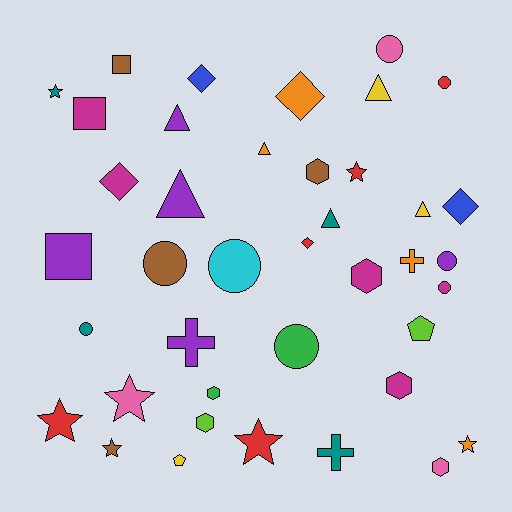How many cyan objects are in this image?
There is 1 cyan object.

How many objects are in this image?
There are 40 objects.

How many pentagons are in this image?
There are 2 pentagons.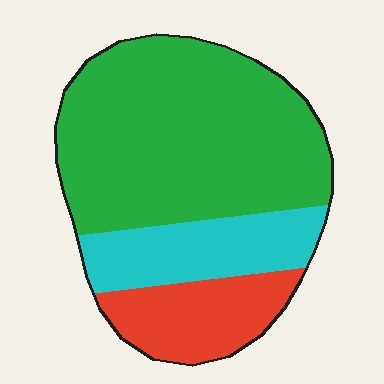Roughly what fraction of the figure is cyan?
Cyan takes up about one fifth (1/5) of the figure.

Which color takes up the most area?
Green, at roughly 60%.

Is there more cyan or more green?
Green.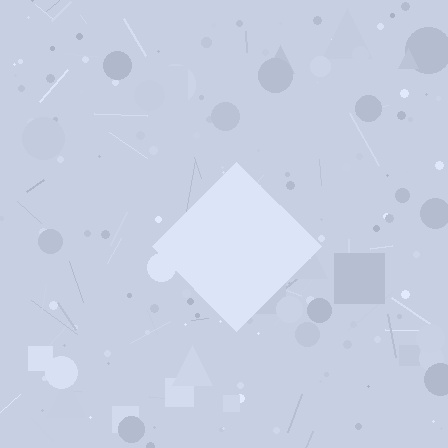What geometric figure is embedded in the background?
A diamond is embedded in the background.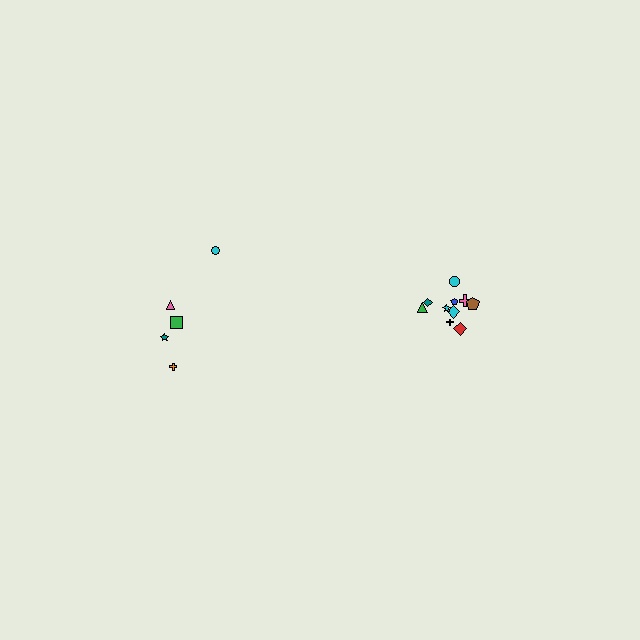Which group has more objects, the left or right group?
The right group.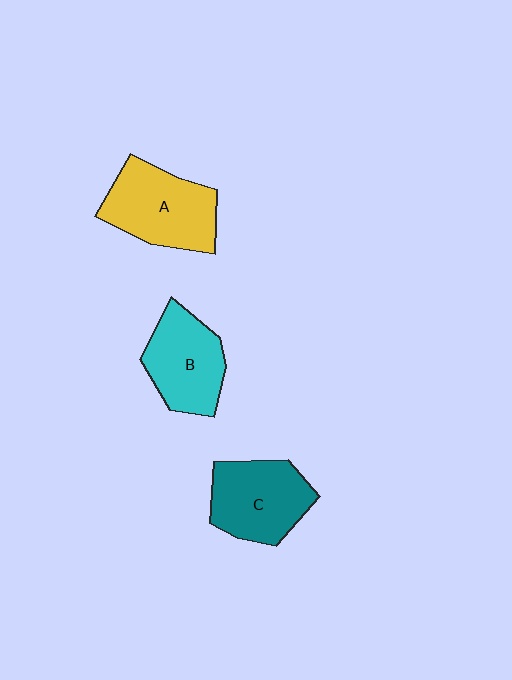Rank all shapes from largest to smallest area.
From largest to smallest: A (yellow), C (teal), B (cyan).